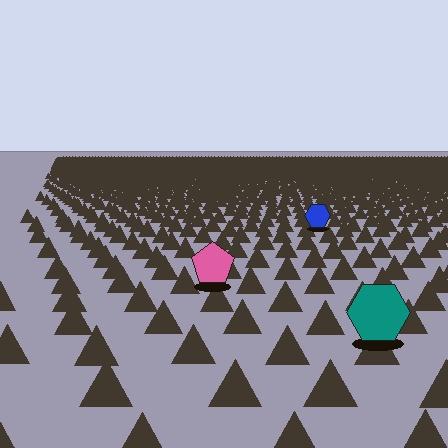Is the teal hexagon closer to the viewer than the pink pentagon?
Yes. The teal hexagon is closer — you can tell from the texture gradient: the ground texture is coarser near it.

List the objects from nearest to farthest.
From nearest to farthest: the teal hexagon, the pink pentagon, the blue hexagon.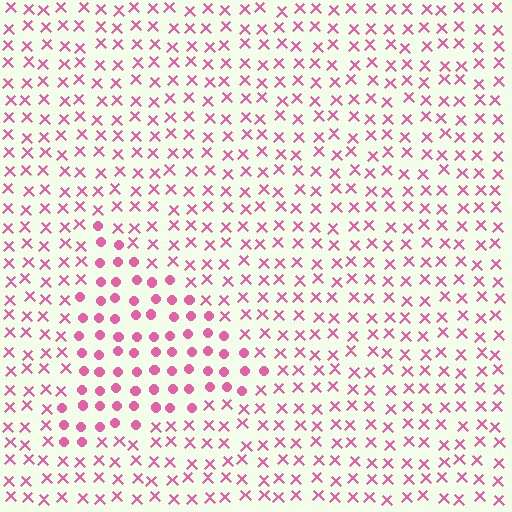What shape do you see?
I see a triangle.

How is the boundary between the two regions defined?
The boundary is defined by a change in element shape: circles inside vs. X marks outside. All elements share the same color and spacing.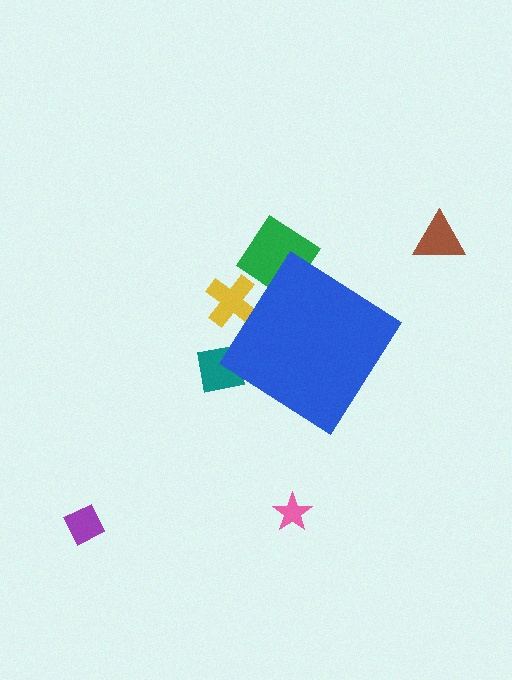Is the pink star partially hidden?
No, the pink star is fully visible.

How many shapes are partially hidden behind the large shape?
3 shapes are partially hidden.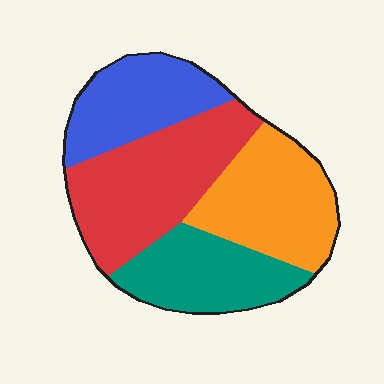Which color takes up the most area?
Red, at roughly 30%.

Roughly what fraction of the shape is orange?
Orange covers about 25% of the shape.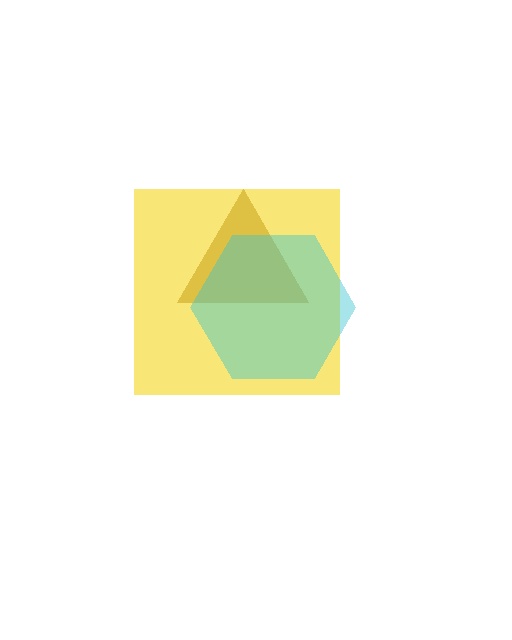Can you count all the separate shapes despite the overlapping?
Yes, there are 3 separate shapes.